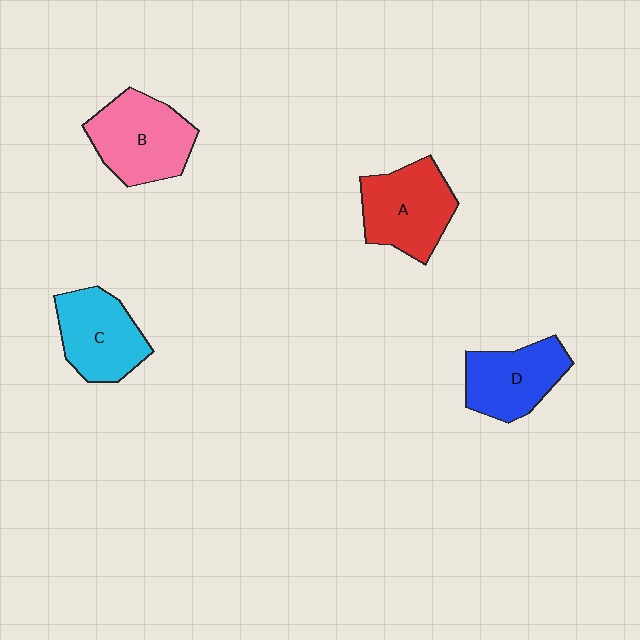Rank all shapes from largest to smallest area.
From largest to smallest: B (pink), A (red), C (cyan), D (blue).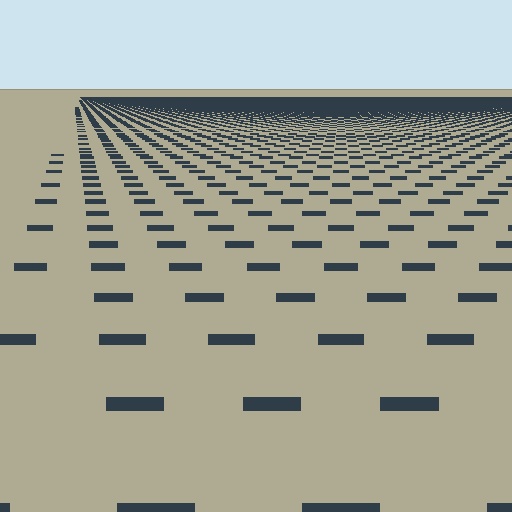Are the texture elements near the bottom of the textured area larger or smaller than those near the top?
Larger. Near the bottom, elements are closer to the viewer and appear at a bigger on-screen size.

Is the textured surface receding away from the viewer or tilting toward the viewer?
The surface is receding away from the viewer. Texture elements get smaller and denser toward the top.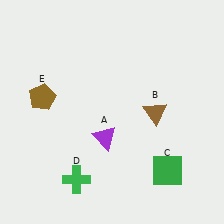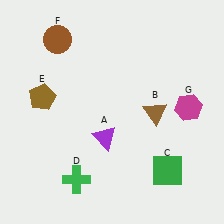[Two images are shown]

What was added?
A brown circle (F), a magenta hexagon (G) were added in Image 2.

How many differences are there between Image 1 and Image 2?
There are 2 differences between the two images.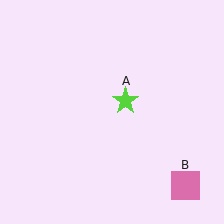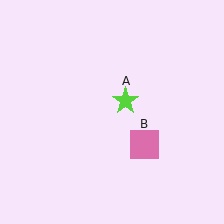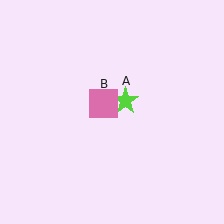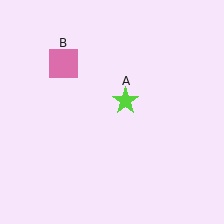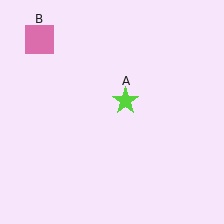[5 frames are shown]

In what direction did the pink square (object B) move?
The pink square (object B) moved up and to the left.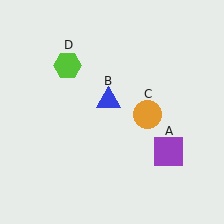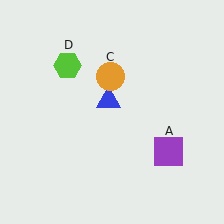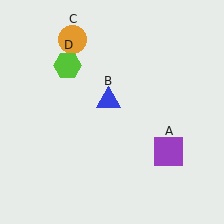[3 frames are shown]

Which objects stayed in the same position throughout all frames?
Purple square (object A) and blue triangle (object B) and lime hexagon (object D) remained stationary.